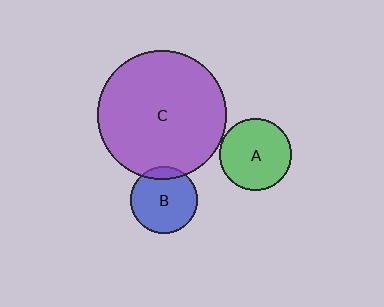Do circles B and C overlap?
Yes.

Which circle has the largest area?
Circle C (purple).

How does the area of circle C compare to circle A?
Approximately 3.2 times.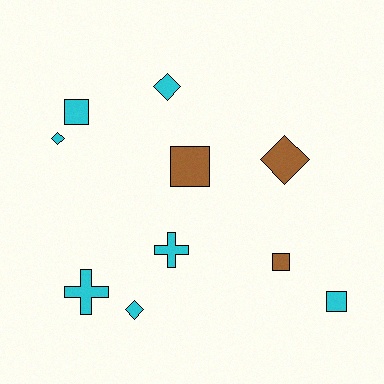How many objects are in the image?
There are 10 objects.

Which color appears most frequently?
Cyan, with 7 objects.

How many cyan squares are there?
There are 2 cyan squares.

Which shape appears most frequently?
Diamond, with 4 objects.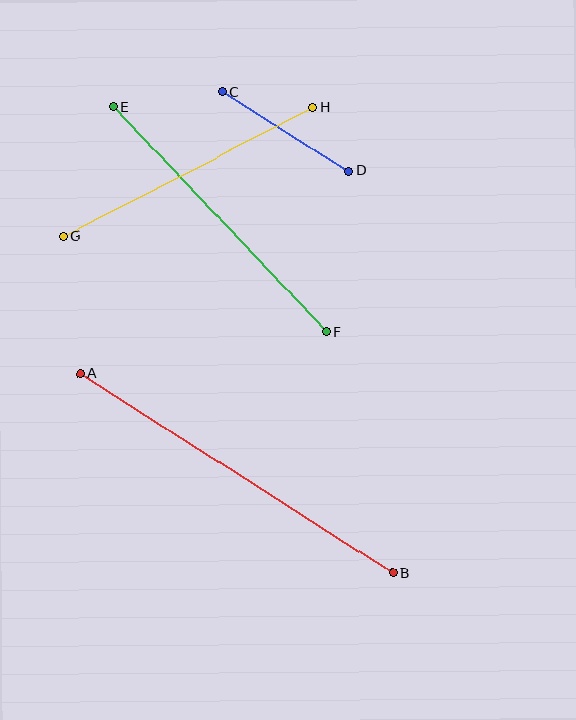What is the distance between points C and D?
The distance is approximately 148 pixels.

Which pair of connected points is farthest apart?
Points A and B are farthest apart.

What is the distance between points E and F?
The distance is approximately 309 pixels.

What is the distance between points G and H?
The distance is approximately 281 pixels.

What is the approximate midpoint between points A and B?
The midpoint is at approximately (236, 473) pixels.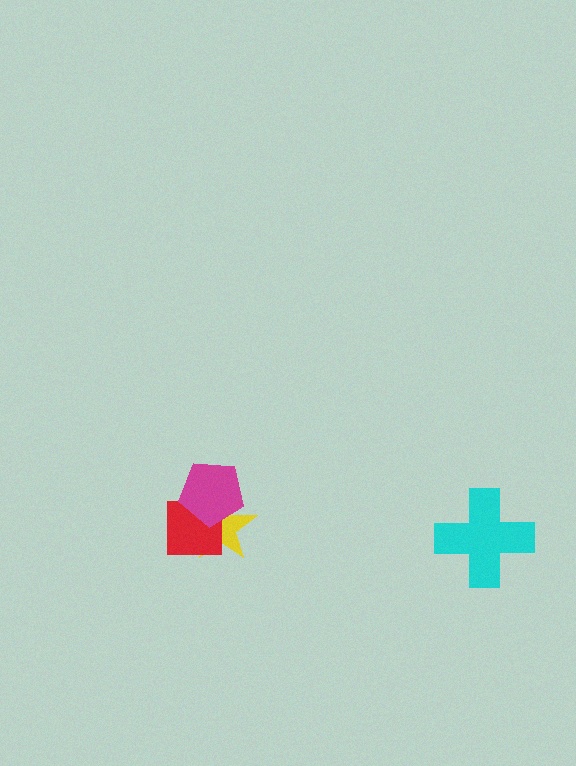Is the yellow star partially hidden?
Yes, it is partially covered by another shape.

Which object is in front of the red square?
The magenta pentagon is in front of the red square.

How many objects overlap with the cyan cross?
0 objects overlap with the cyan cross.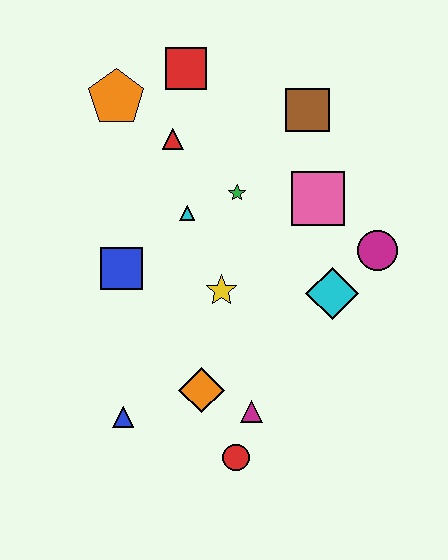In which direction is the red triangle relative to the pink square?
The red triangle is to the left of the pink square.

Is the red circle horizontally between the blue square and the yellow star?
No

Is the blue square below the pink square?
Yes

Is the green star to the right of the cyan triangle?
Yes